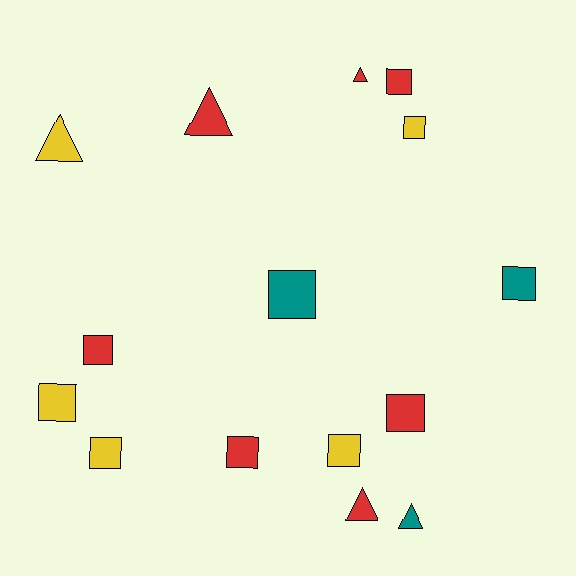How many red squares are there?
There are 4 red squares.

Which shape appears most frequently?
Square, with 10 objects.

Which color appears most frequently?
Red, with 7 objects.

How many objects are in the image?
There are 15 objects.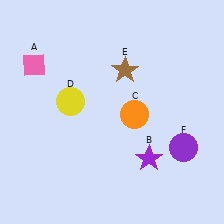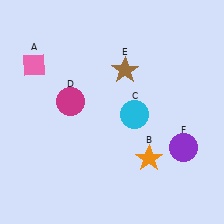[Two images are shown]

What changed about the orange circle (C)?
In Image 1, C is orange. In Image 2, it changed to cyan.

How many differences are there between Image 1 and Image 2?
There are 3 differences between the two images.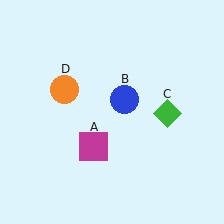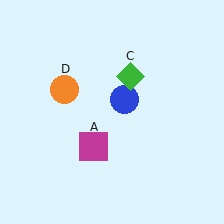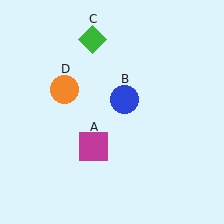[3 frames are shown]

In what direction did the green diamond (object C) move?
The green diamond (object C) moved up and to the left.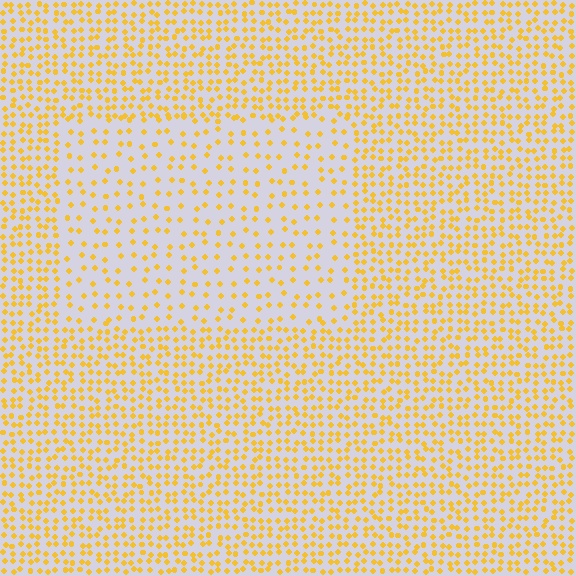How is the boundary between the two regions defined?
The boundary is defined by a change in element density (approximately 2.1x ratio). All elements are the same color, size, and shape.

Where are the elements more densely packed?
The elements are more densely packed outside the rectangle boundary.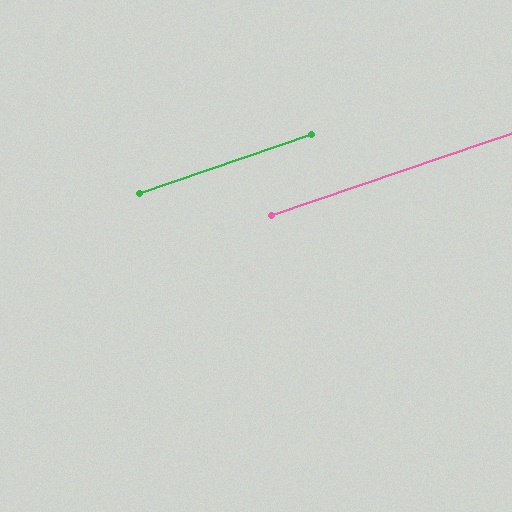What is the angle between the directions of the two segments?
Approximately 0 degrees.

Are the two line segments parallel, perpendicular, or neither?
Parallel — their directions differ by only 0.2°.